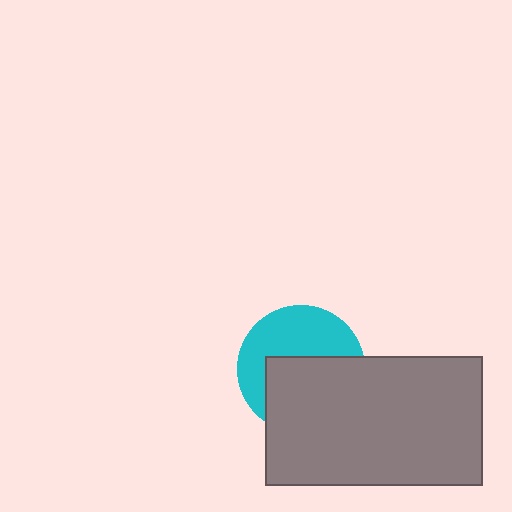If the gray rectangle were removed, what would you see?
You would see the complete cyan circle.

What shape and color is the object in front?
The object in front is a gray rectangle.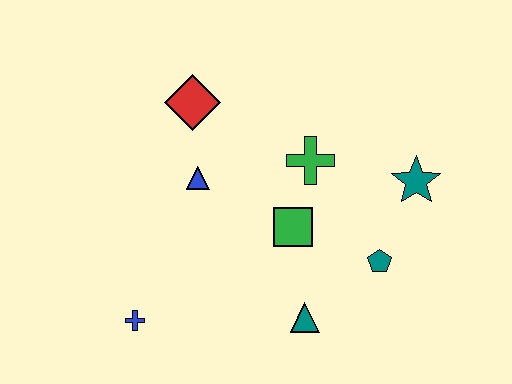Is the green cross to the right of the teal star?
No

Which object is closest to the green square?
The green cross is closest to the green square.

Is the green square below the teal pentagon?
No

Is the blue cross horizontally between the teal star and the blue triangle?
No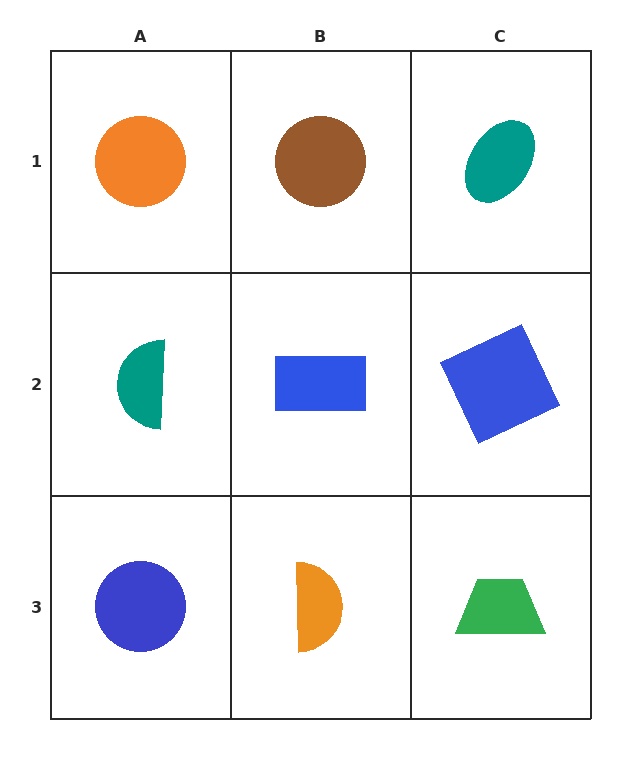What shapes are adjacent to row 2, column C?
A teal ellipse (row 1, column C), a green trapezoid (row 3, column C), a blue rectangle (row 2, column B).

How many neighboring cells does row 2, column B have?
4.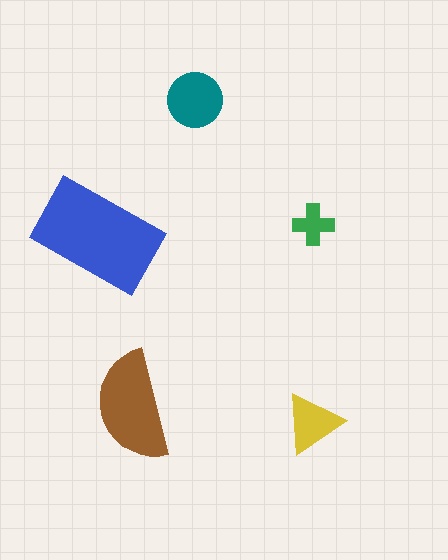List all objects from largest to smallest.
The blue rectangle, the brown semicircle, the teal circle, the yellow triangle, the green cross.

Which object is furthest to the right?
The green cross is rightmost.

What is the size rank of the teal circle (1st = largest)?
3rd.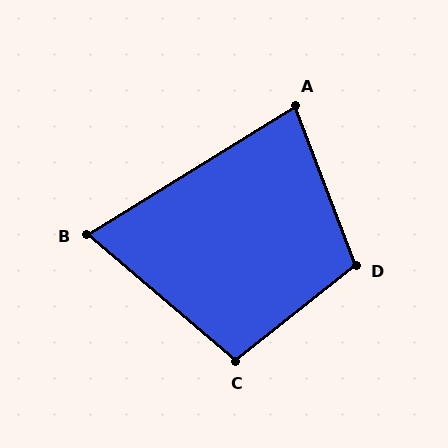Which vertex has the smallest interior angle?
B, at approximately 72 degrees.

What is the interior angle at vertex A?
Approximately 79 degrees (acute).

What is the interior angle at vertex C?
Approximately 101 degrees (obtuse).